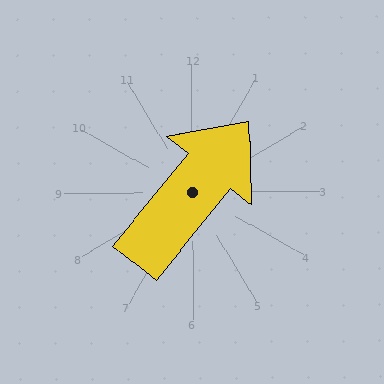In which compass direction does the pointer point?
Northeast.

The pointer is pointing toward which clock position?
Roughly 1 o'clock.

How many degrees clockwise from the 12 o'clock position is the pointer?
Approximately 39 degrees.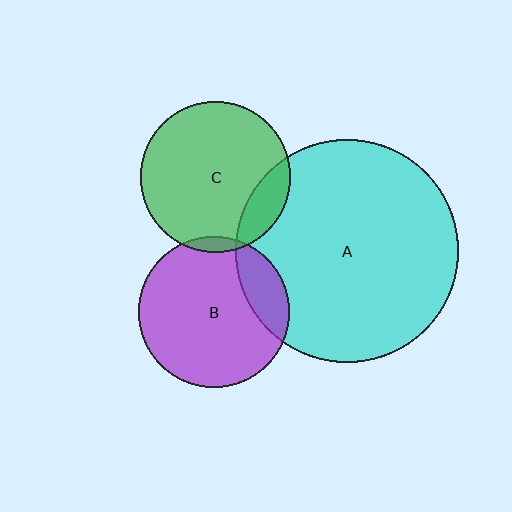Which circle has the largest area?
Circle A (cyan).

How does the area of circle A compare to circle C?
Approximately 2.2 times.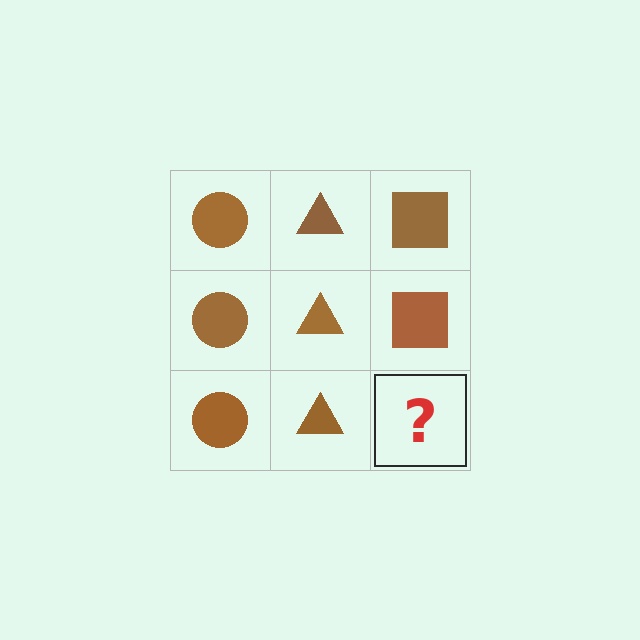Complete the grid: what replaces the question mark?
The question mark should be replaced with a brown square.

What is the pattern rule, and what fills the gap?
The rule is that each column has a consistent shape. The gap should be filled with a brown square.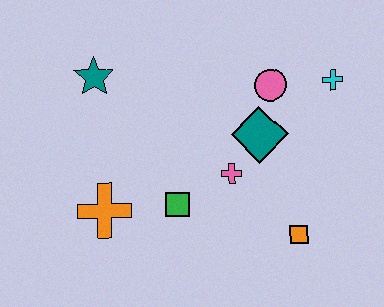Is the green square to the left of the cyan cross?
Yes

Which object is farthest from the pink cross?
The teal star is farthest from the pink cross.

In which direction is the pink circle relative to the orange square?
The pink circle is above the orange square.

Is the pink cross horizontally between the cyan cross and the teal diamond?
No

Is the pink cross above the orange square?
Yes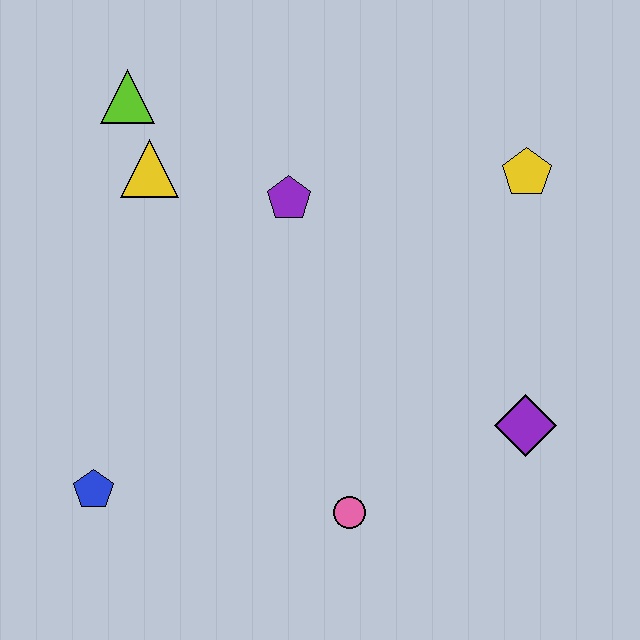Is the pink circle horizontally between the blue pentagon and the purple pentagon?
No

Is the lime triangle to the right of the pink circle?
No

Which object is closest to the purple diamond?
The pink circle is closest to the purple diamond.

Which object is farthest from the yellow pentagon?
The blue pentagon is farthest from the yellow pentagon.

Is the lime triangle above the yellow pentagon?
Yes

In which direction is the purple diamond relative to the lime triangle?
The purple diamond is to the right of the lime triangle.